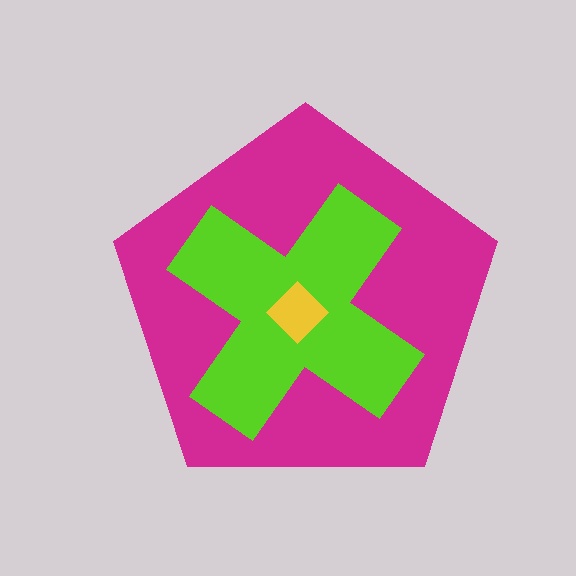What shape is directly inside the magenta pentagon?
The lime cross.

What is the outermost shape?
The magenta pentagon.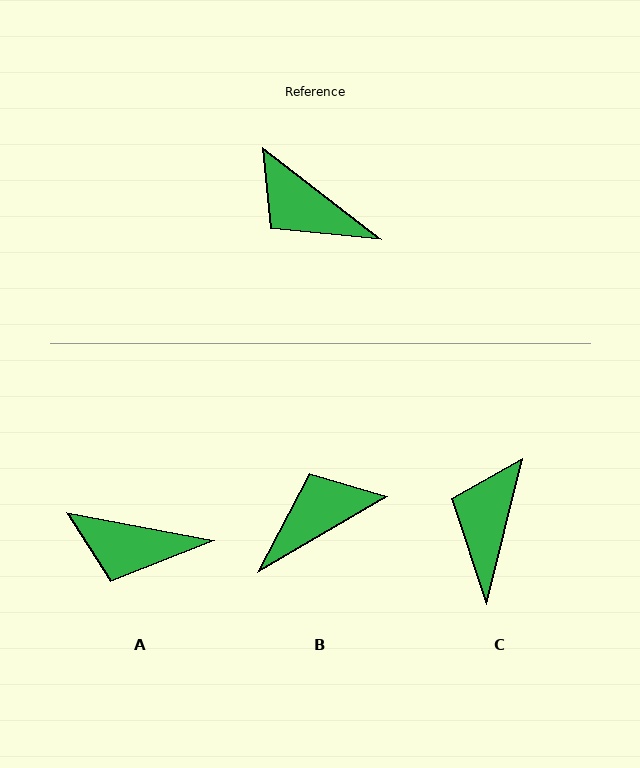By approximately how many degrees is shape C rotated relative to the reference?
Approximately 66 degrees clockwise.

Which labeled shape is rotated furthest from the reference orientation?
B, about 112 degrees away.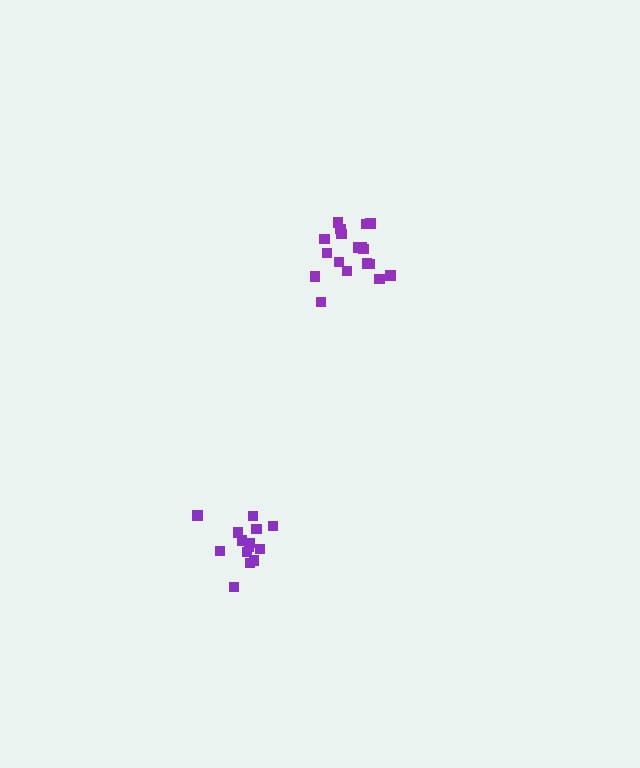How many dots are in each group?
Group 1: 18 dots, Group 2: 14 dots (32 total).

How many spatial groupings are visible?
There are 2 spatial groupings.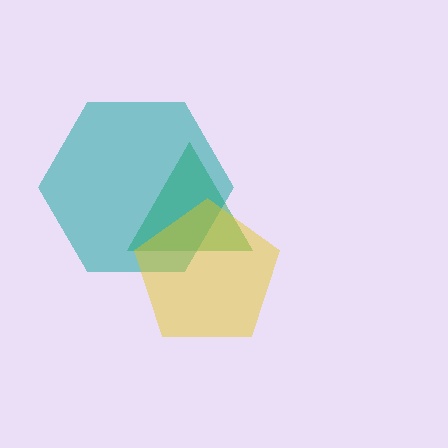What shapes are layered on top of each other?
The layered shapes are: a green triangle, a teal hexagon, a yellow pentagon.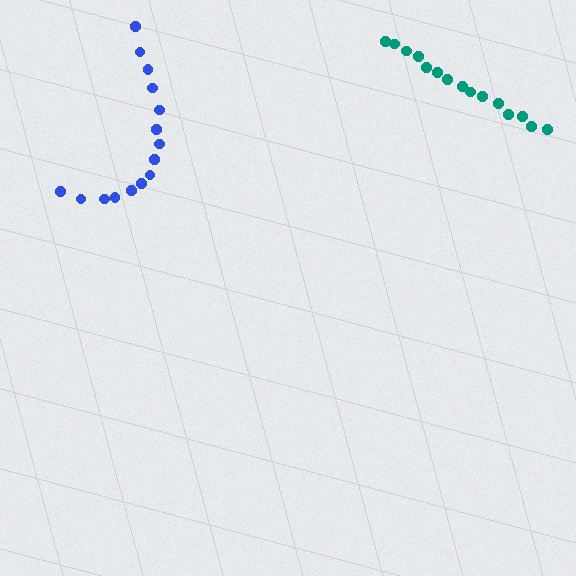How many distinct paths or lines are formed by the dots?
There are 2 distinct paths.